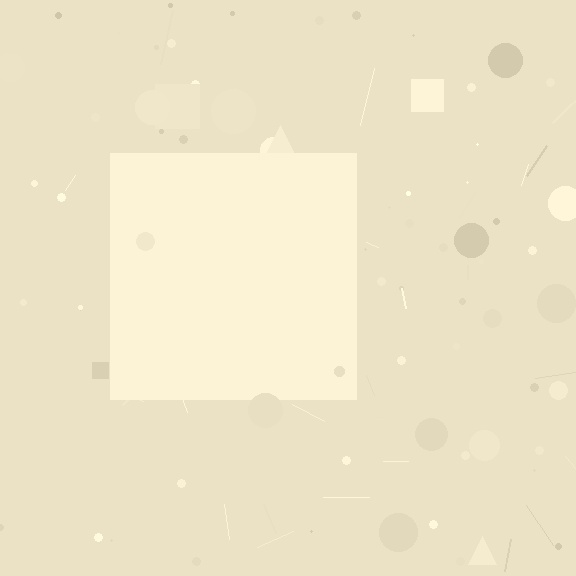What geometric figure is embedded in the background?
A square is embedded in the background.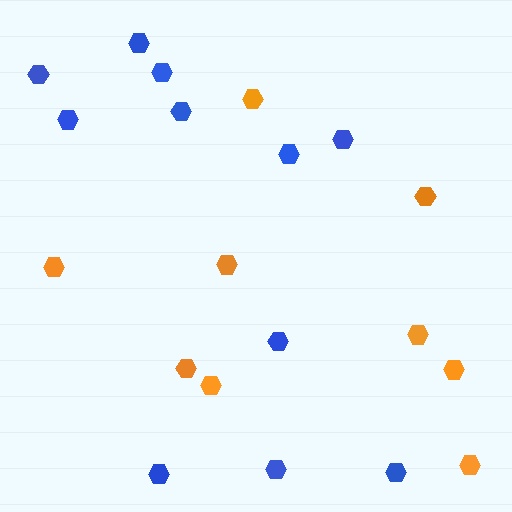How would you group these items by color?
There are 2 groups: one group of orange hexagons (9) and one group of blue hexagons (11).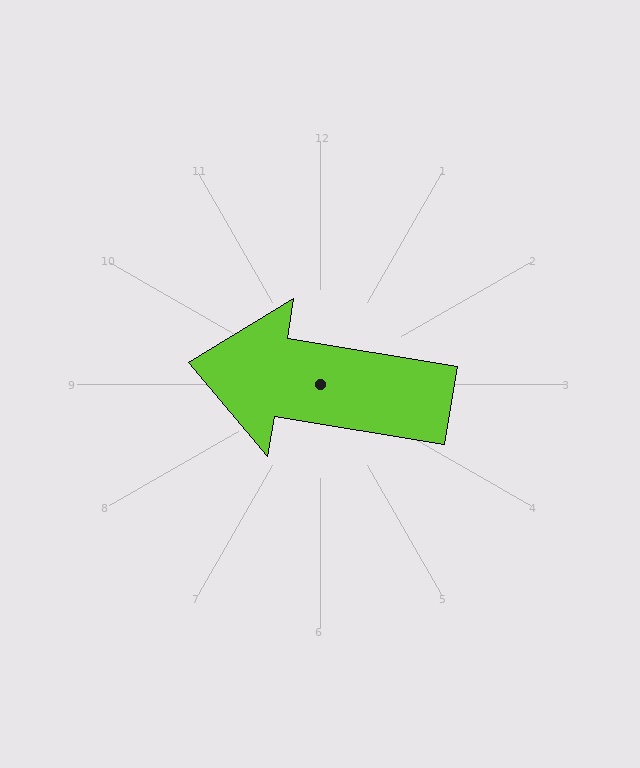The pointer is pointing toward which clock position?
Roughly 9 o'clock.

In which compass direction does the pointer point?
West.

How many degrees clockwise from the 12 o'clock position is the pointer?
Approximately 279 degrees.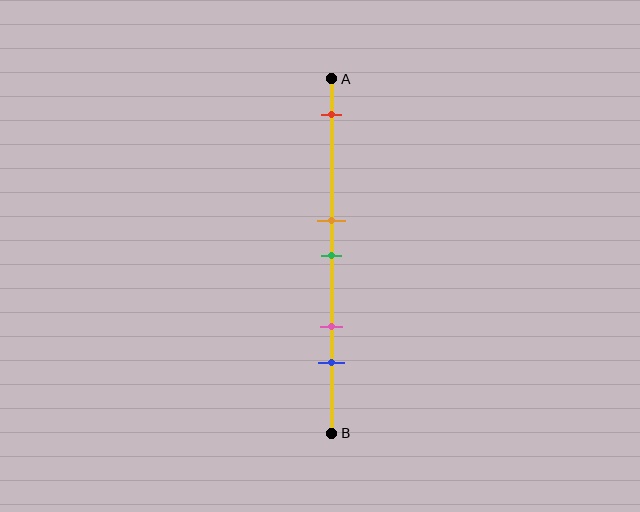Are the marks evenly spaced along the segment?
No, the marks are not evenly spaced.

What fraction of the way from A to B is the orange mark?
The orange mark is approximately 40% (0.4) of the way from A to B.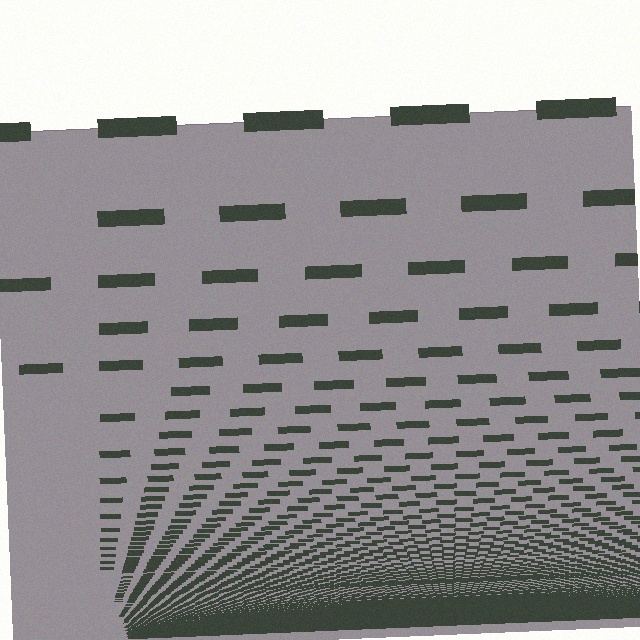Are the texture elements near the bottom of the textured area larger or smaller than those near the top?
Smaller. The gradient is inverted — elements near the bottom are smaller and denser.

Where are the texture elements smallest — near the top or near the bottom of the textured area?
Near the bottom.